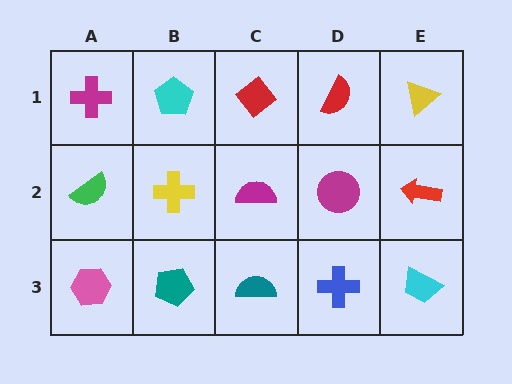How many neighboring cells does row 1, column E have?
2.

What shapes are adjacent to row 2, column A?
A magenta cross (row 1, column A), a pink hexagon (row 3, column A), a yellow cross (row 2, column B).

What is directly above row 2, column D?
A red semicircle.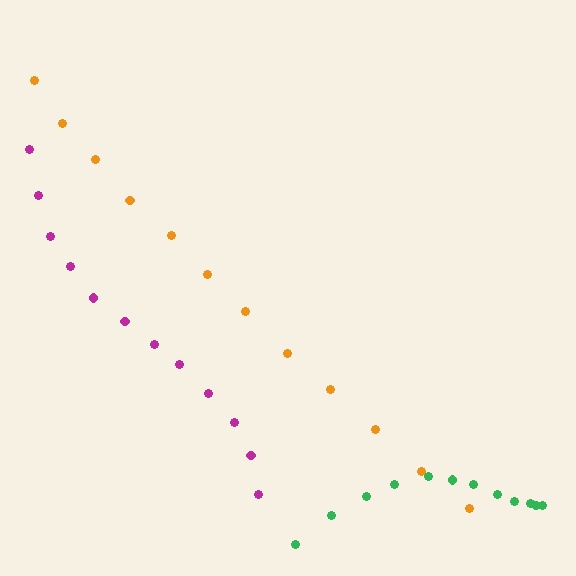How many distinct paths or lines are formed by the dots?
There are 3 distinct paths.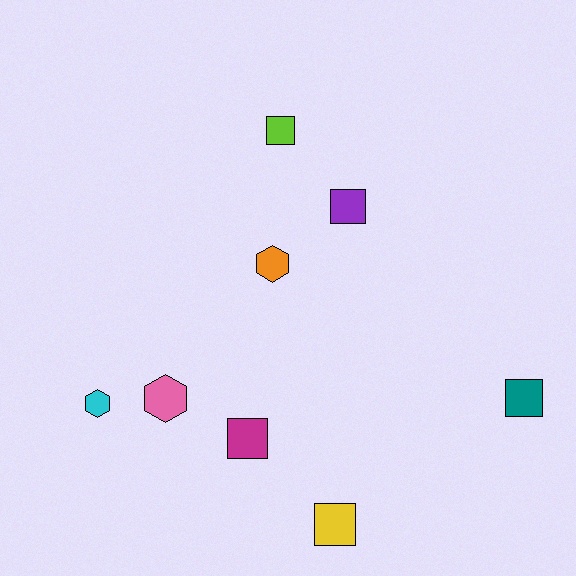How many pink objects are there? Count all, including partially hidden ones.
There is 1 pink object.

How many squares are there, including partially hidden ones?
There are 5 squares.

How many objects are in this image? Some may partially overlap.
There are 8 objects.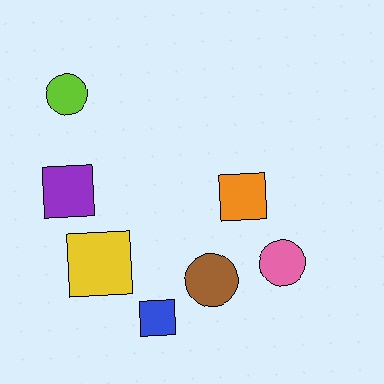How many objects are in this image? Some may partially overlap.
There are 7 objects.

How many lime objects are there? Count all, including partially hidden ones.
There is 1 lime object.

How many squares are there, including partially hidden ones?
There are 4 squares.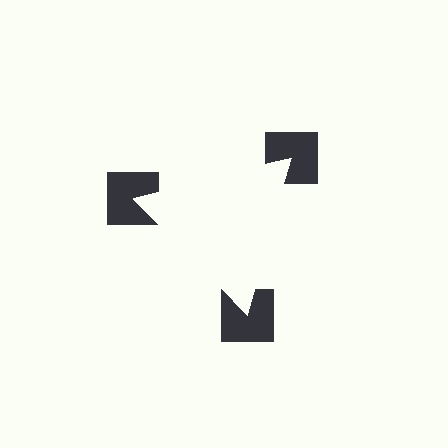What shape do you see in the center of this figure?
An illusory triangle — its edges are inferred from the aligned wedge cuts in the notched squares, not physically drawn.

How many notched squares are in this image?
There are 3 — one at each vertex of the illusory triangle.